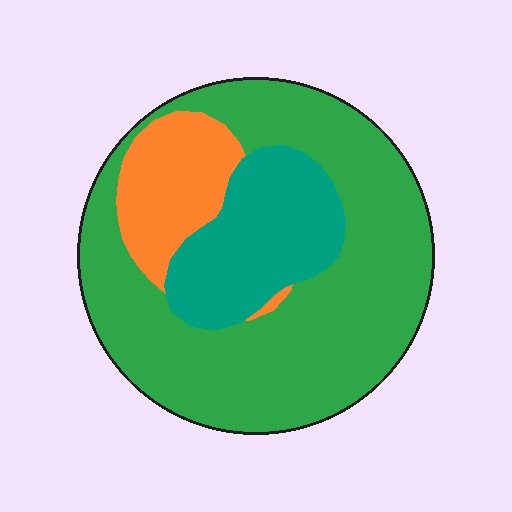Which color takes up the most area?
Green, at roughly 65%.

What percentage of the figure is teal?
Teal covers 21% of the figure.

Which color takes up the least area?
Orange, at roughly 15%.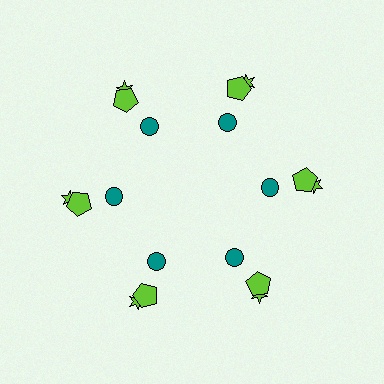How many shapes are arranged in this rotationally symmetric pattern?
There are 18 shapes, arranged in 6 groups of 3.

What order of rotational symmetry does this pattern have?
This pattern has 6-fold rotational symmetry.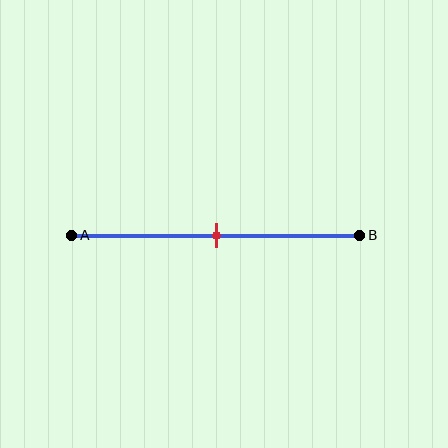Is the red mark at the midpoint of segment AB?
Yes, the mark is approximately at the midpoint.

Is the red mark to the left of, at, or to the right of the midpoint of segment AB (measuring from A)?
The red mark is approximately at the midpoint of segment AB.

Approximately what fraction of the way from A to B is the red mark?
The red mark is approximately 50% of the way from A to B.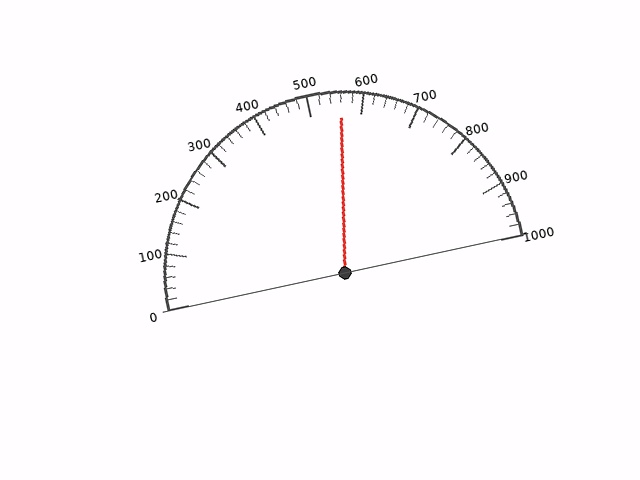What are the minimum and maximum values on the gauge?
The gauge ranges from 0 to 1000.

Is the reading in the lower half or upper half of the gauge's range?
The reading is in the upper half of the range (0 to 1000).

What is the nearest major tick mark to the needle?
The nearest major tick mark is 600.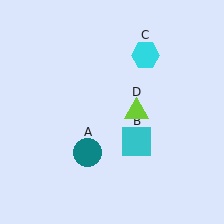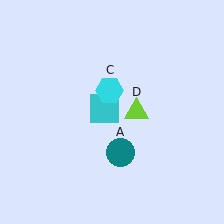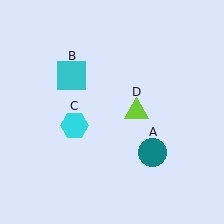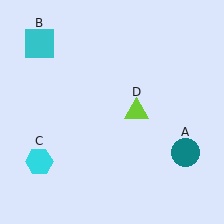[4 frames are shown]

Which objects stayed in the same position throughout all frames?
Lime triangle (object D) remained stationary.